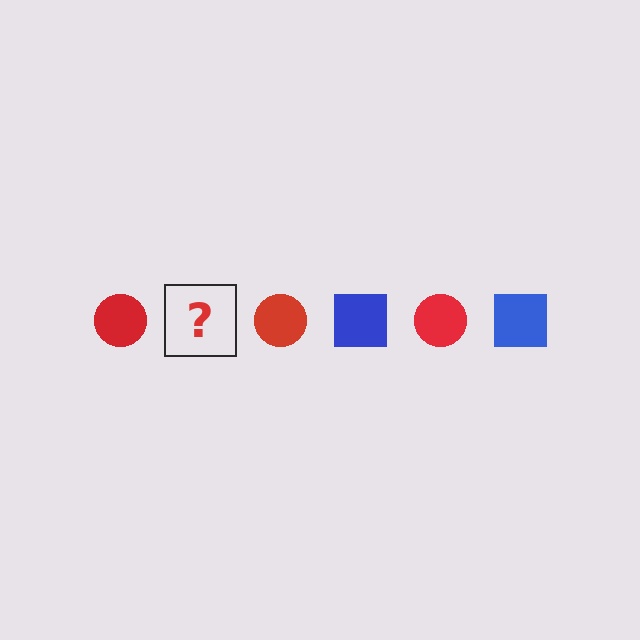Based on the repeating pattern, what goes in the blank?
The blank should be a blue square.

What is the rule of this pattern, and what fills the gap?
The rule is that the pattern alternates between red circle and blue square. The gap should be filled with a blue square.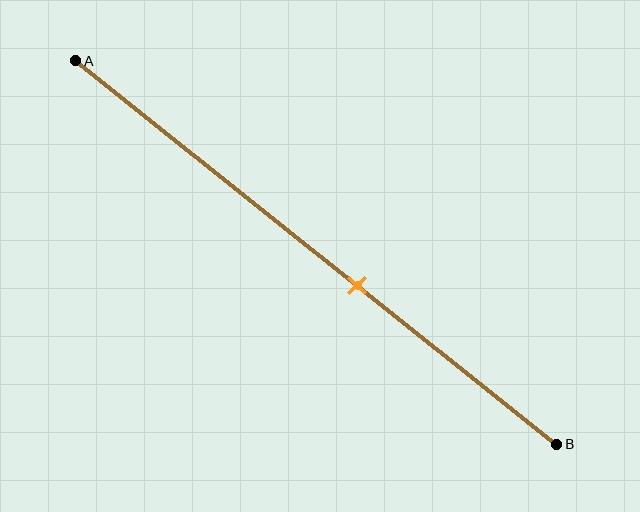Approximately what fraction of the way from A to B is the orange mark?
The orange mark is approximately 60% of the way from A to B.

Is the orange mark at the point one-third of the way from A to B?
No, the mark is at about 60% from A, not at the 33% one-third point.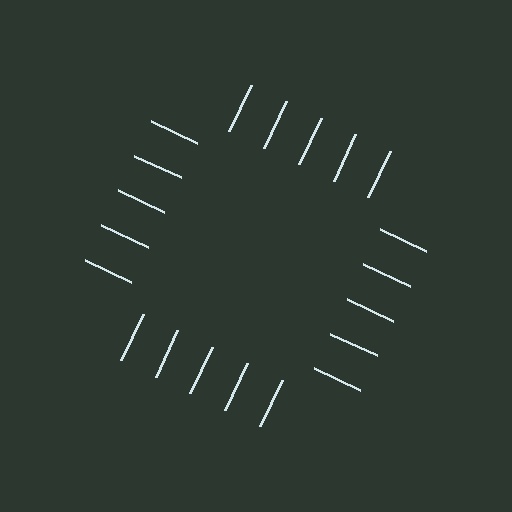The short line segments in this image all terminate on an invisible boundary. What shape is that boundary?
An illusory square — the line segments terminate on its edges but no continuous stroke is drawn.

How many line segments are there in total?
20 — 5 along each of the 4 edges.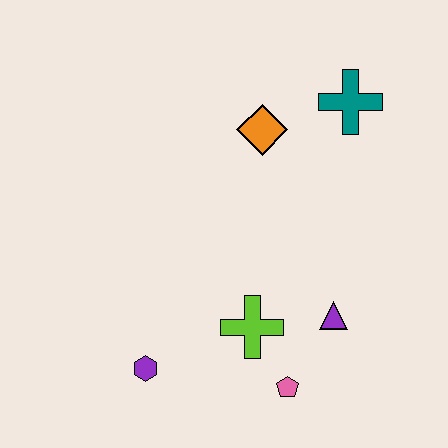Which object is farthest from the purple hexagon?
The teal cross is farthest from the purple hexagon.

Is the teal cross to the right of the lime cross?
Yes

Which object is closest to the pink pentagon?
The lime cross is closest to the pink pentagon.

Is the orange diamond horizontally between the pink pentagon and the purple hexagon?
Yes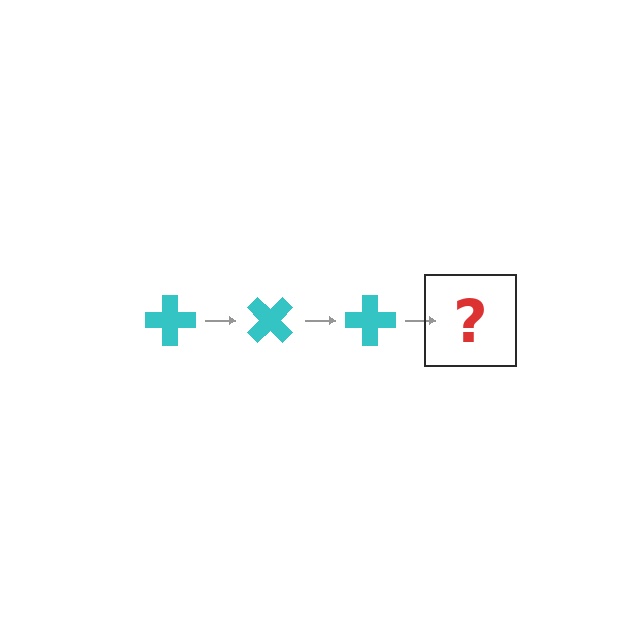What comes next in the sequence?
The next element should be a cyan cross rotated 135 degrees.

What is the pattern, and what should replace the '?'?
The pattern is that the cross rotates 45 degrees each step. The '?' should be a cyan cross rotated 135 degrees.